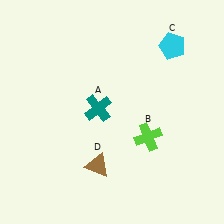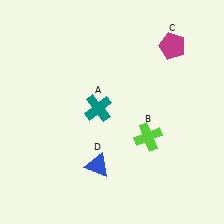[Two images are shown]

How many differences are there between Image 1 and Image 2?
There are 2 differences between the two images.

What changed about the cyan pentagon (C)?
In Image 1, C is cyan. In Image 2, it changed to magenta.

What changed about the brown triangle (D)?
In Image 1, D is brown. In Image 2, it changed to blue.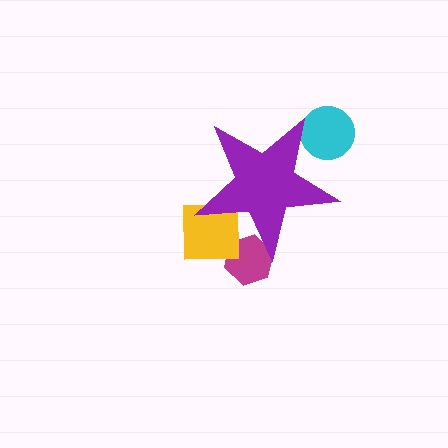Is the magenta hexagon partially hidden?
Yes, the magenta hexagon is partially hidden behind the purple star.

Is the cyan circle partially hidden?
Yes, the cyan circle is partially hidden behind the purple star.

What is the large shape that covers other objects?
A purple star.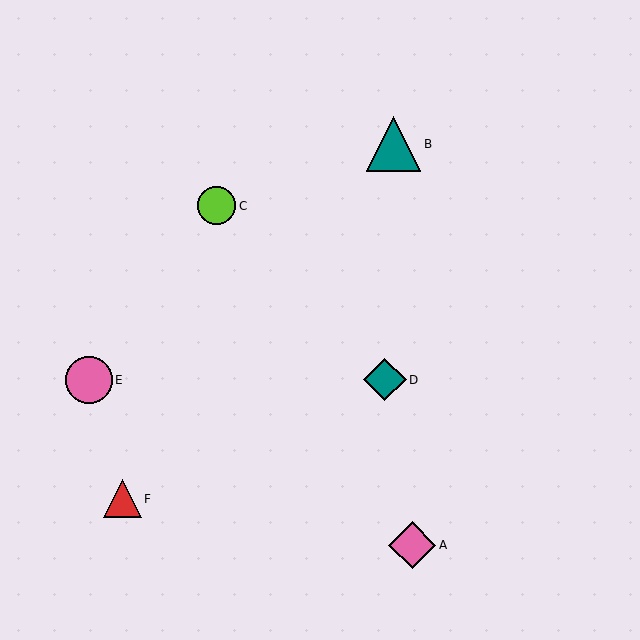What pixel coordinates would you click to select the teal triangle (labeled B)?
Click at (394, 144) to select the teal triangle B.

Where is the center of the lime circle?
The center of the lime circle is at (216, 206).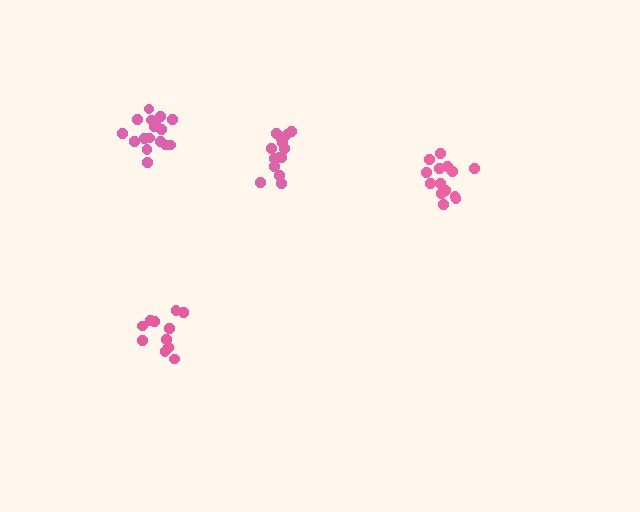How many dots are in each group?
Group 1: 11 dots, Group 2: 14 dots, Group 3: 17 dots, Group 4: 15 dots (57 total).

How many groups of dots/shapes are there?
There are 4 groups.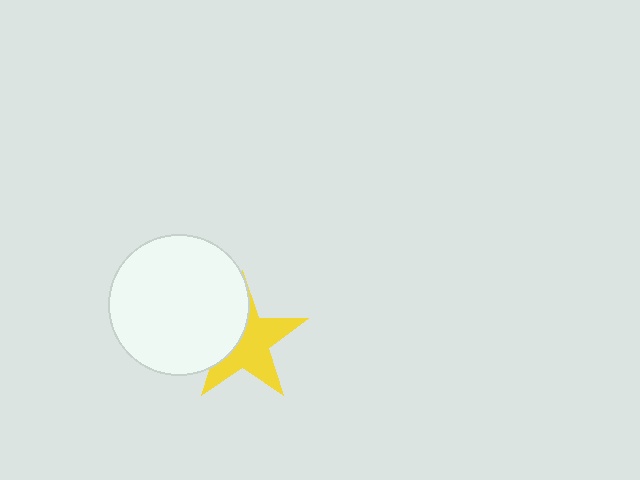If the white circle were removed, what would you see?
You would see the complete yellow star.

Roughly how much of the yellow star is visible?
About half of it is visible (roughly 59%).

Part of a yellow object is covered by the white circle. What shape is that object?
It is a star.